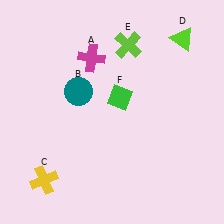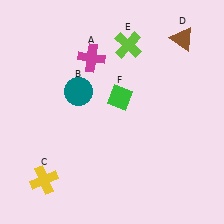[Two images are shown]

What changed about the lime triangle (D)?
In Image 1, D is lime. In Image 2, it changed to brown.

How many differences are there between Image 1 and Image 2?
There is 1 difference between the two images.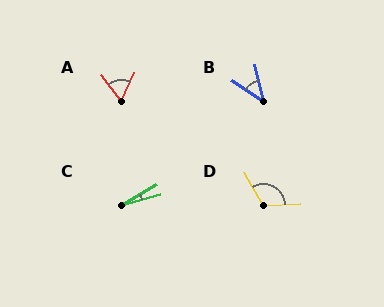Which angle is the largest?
D, at approximately 118 degrees.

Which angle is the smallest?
C, at approximately 15 degrees.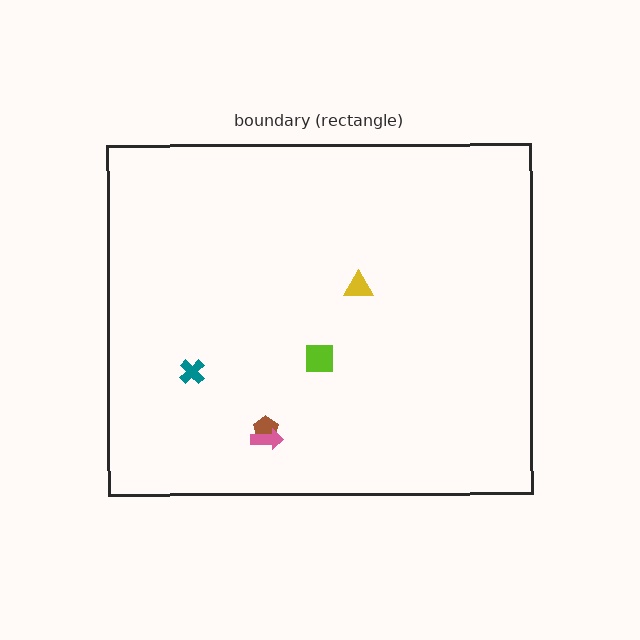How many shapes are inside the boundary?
5 inside, 0 outside.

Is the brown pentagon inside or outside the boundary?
Inside.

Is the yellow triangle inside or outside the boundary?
Inside.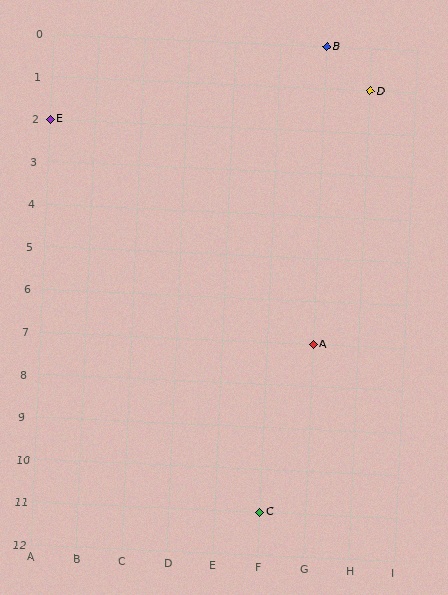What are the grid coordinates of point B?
Point B is at grid coordinates (G, 0).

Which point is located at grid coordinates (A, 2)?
Point E is at (A, 2).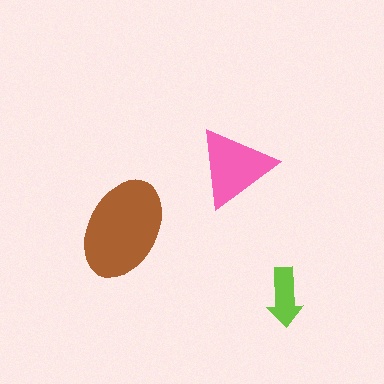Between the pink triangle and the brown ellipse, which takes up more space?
The brown ellipse.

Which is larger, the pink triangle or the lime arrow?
The pink triangle.